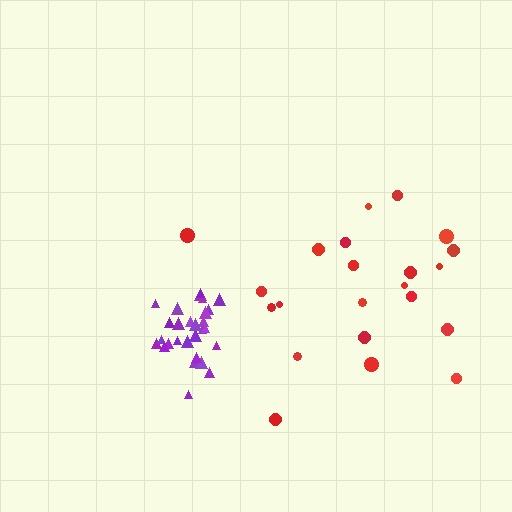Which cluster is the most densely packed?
Purple.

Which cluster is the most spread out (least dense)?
Red.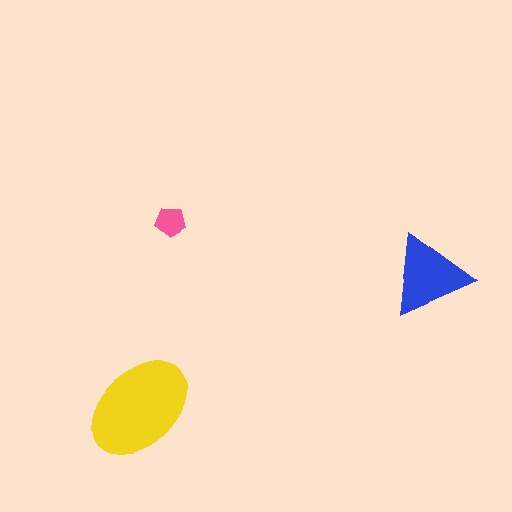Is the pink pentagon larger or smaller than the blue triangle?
Smaller.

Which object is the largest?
The yellow ellipse.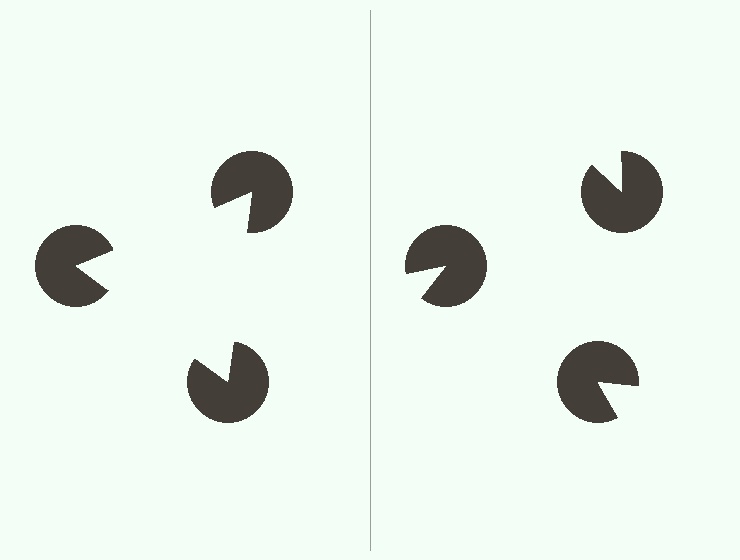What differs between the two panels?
The pac-man discs are positioned identically on both sides; only the wedge orientations differ. On the left they align to a triangle; on the right they are misaligned.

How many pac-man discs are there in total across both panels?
6 — 3 on each side.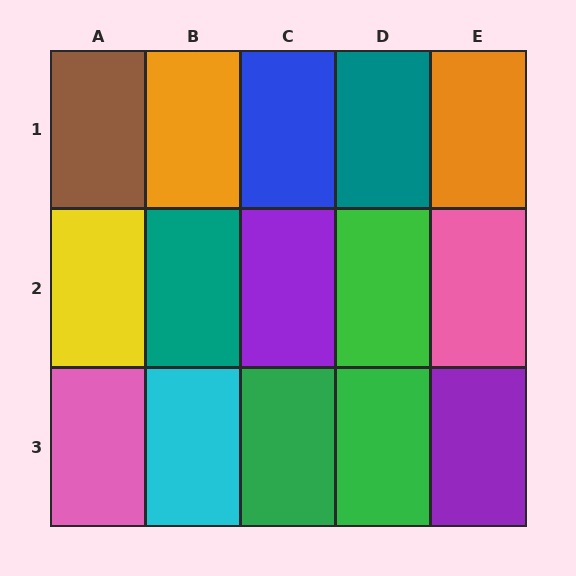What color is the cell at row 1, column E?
Orange.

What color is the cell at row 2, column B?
Teal.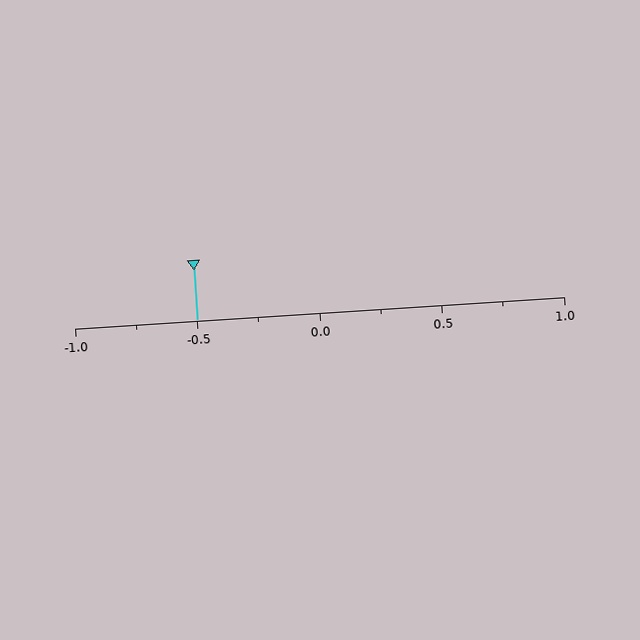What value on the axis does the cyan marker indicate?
The marker indicates approximately -0.5.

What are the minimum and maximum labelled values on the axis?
The axis runs from -1.0 to 1.0.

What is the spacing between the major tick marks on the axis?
The major ticks are spaced 0.5 apart.